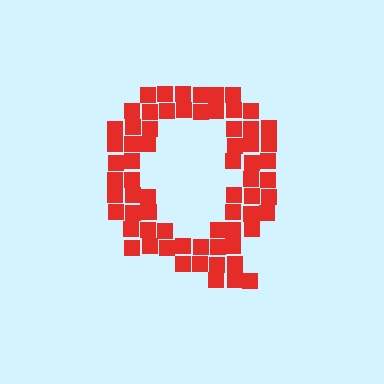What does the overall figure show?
The overall figure shows the letter Q.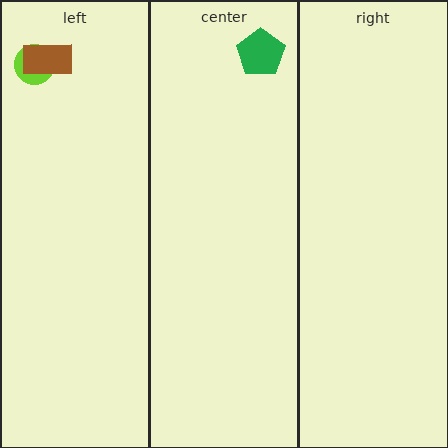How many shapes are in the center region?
1.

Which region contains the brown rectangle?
The left region.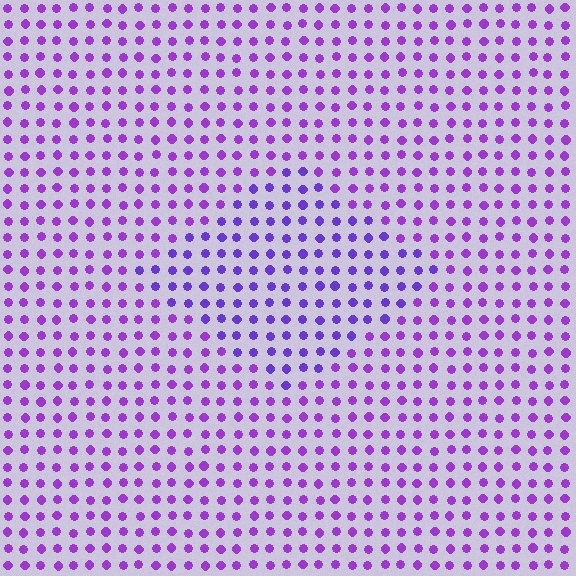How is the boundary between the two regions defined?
The boundary is defined purely by a slight shift in hue (about 21 degrees). Spacing, size, and orientation are identical on both sides.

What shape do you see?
I see a diamond.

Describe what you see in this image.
The image is filled with small purple elements in a uniform arrangement. A diamond-shaped region is visible where the elements are tinted to a slightly different hue, forming a subtle color boundary.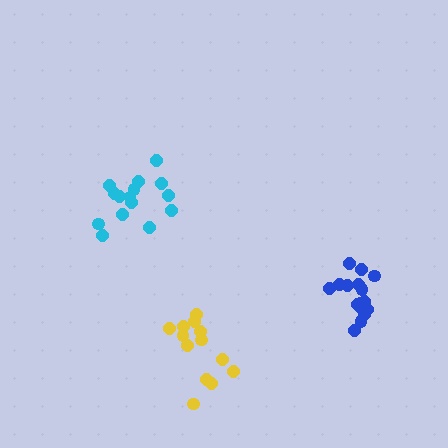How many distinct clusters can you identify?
There are 3 distinct clusters.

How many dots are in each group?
Group 1: 16 dots, Group 2: 15 dots, Group 3: 13 dots (44 total).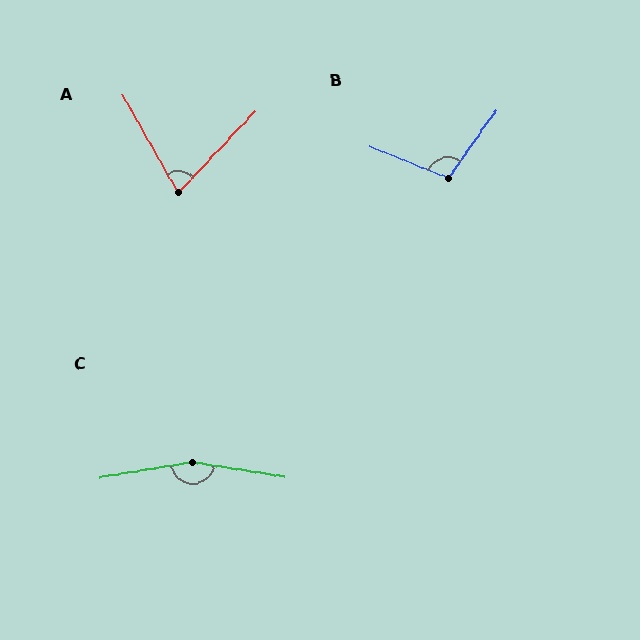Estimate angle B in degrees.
Approximately 103 degrees.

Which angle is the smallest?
A, at approximately 73 degrees.